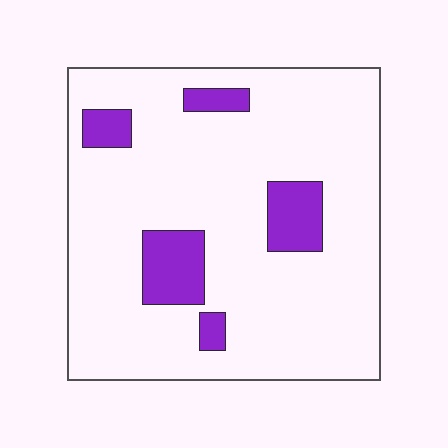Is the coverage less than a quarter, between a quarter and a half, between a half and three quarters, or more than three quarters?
Less than a quarter.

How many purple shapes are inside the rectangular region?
5.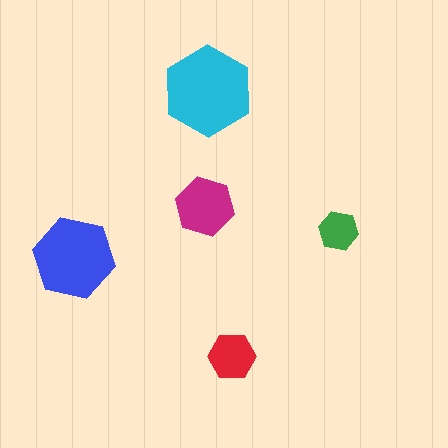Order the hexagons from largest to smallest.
the cyan one, the blue one, the magenta one, the red one, the green one.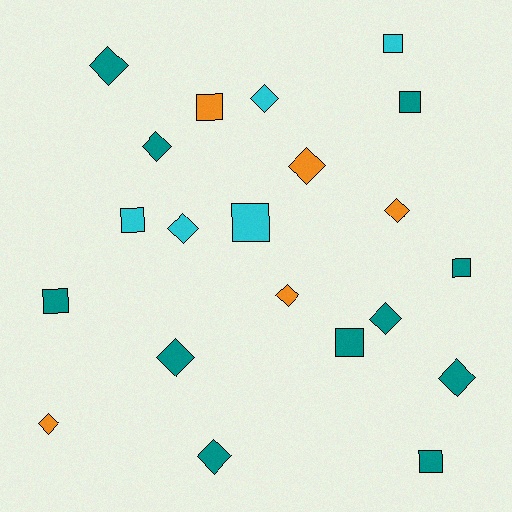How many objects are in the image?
There are 21 objects.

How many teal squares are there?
There are 5 teal squares.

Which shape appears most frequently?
Diamond, with 12 objects.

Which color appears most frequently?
Teal, with 11 objects.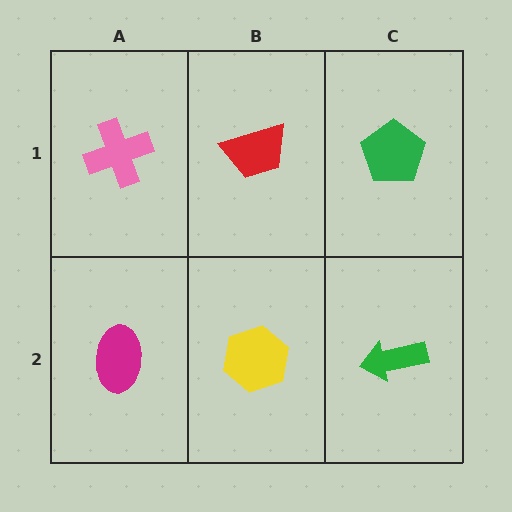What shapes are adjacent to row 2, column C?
A green pentagon (row 1, column C), a yellow hexagon (row 2, column B).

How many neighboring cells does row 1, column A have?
2.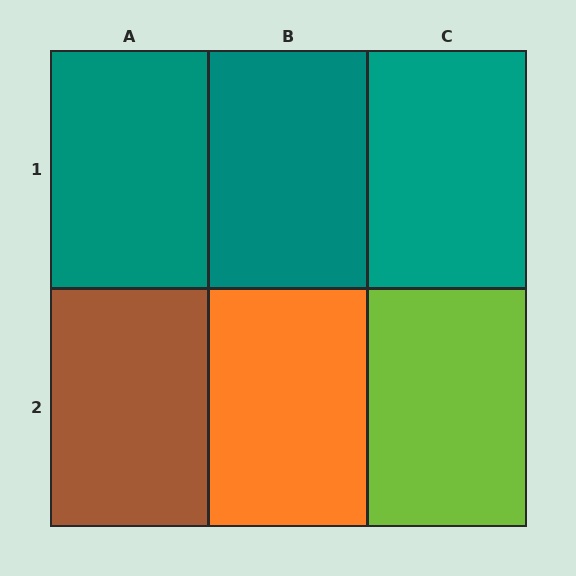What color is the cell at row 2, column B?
Orange.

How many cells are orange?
1 cell is orange.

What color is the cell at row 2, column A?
Brown.